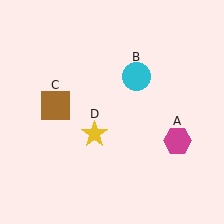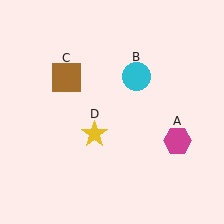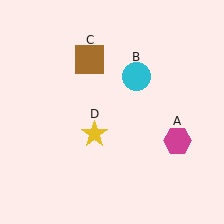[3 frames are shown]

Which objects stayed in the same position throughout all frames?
Magenta hexagon (object A) and cyan circle (object B) and yellow star (object D) remained stationary.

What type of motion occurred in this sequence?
The brown square (object C) rotated clockwise around the center of the scene.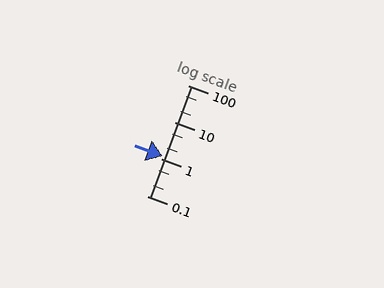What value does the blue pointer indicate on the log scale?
The pointer indicates approximately 1.2.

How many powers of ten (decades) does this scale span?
The scale spans 3 decades, from 0.1 to 100.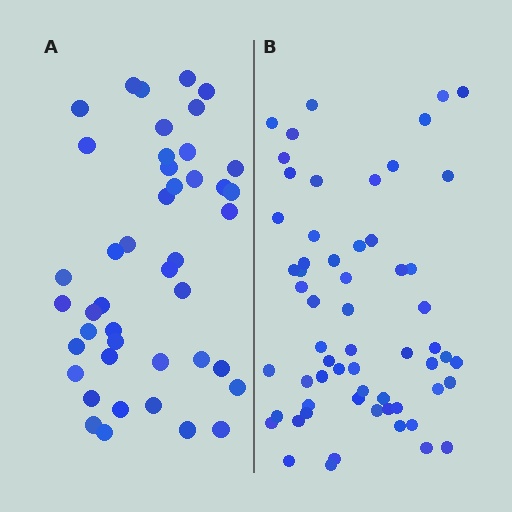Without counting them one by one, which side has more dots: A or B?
Region B (the right region) has more dots.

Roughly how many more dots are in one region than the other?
Region B has approximately 15 more dots than region A.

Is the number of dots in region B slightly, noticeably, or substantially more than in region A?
Region B has noticeably more, but not dramatically so. The ratio is roughly 1.4 to 1.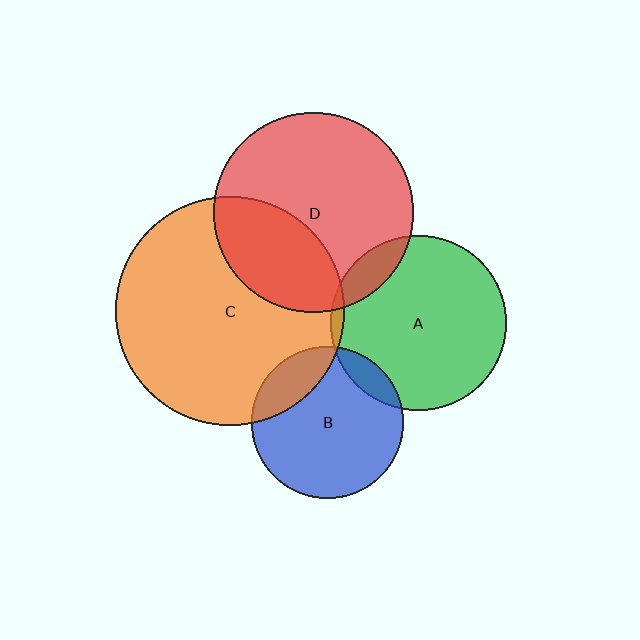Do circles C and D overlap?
Yes.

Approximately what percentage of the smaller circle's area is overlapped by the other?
Approximately 30%.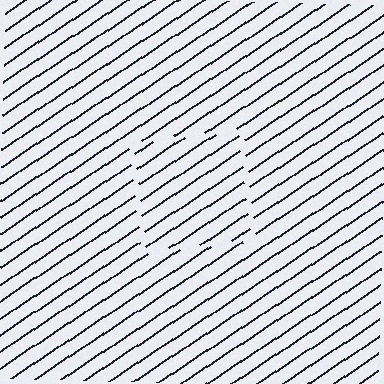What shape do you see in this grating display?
An illusory square. The interior of the shape contains the same grating, shifted by half a period — the contour is defined by the phase discontinuity where line-ends from the inner and outer gratings abut.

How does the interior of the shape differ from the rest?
The interior of the shape contains the same grating, shifted by half a period — the contour is defined by the phase discontinuity where line-ends from the inner and outer gratings abut.